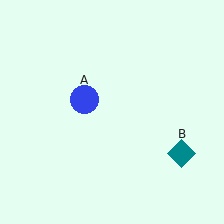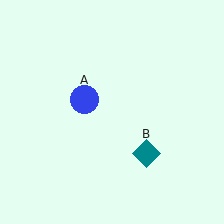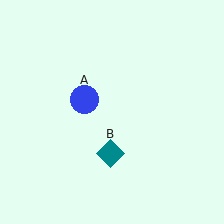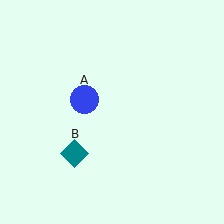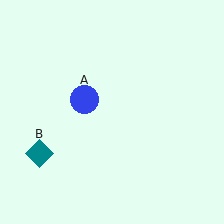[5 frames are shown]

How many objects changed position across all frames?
1 object changed position: teal diamond (object B).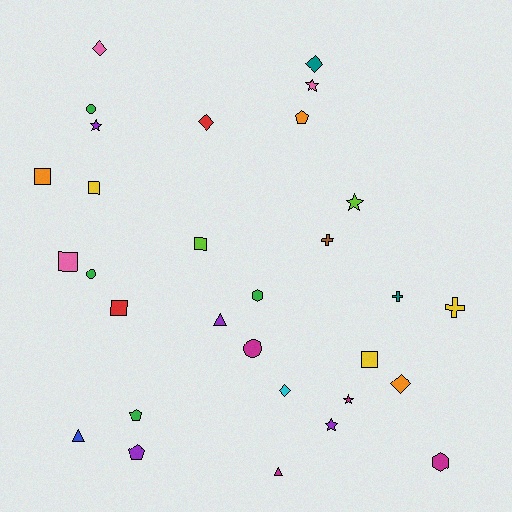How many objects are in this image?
There are 30 objects.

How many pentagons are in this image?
There are 3 pentagons.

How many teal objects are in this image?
There are 2 teal objects.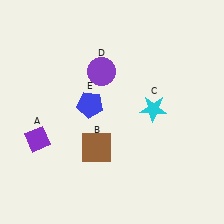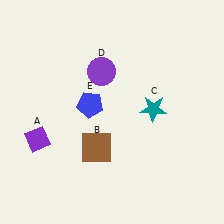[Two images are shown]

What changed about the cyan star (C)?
In Image 1, C is cyan. In Image 2, it changed to teal.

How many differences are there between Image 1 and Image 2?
There is 1 difference between the two images.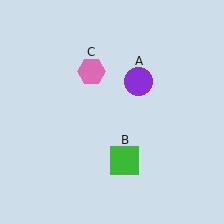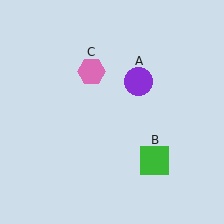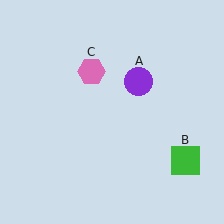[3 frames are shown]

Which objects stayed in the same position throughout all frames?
Purple circle (object A) and pink hexagon (object C) remained stationary.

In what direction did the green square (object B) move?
The green square (object B) moved right.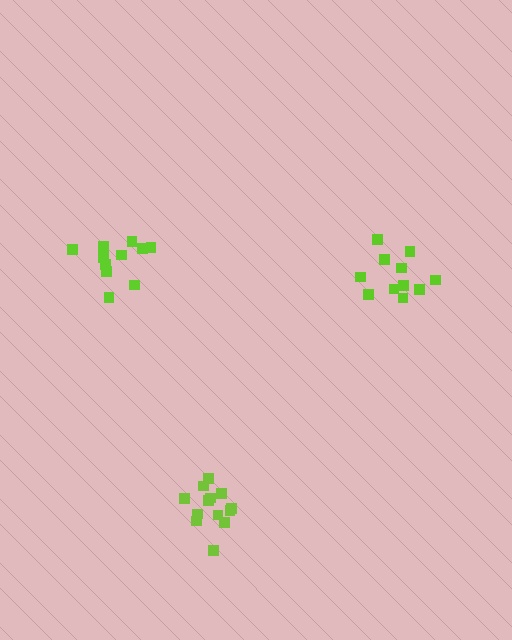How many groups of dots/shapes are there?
There are 3 groups.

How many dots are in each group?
Group 1: 11 dots, Group 2: 13 dots, Group 3: 11 dots (35 total).